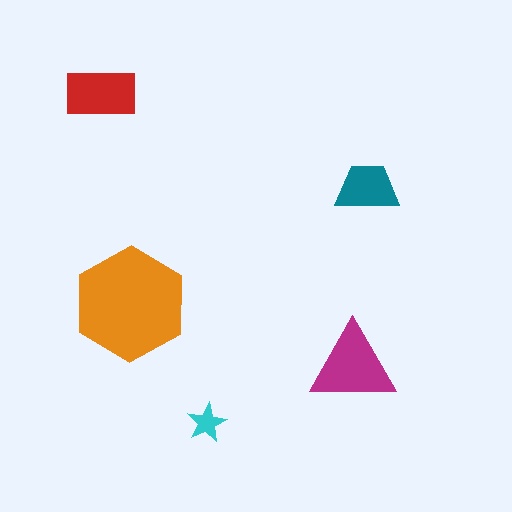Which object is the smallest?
The cyan star.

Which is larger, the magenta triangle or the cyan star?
The magenta triangle.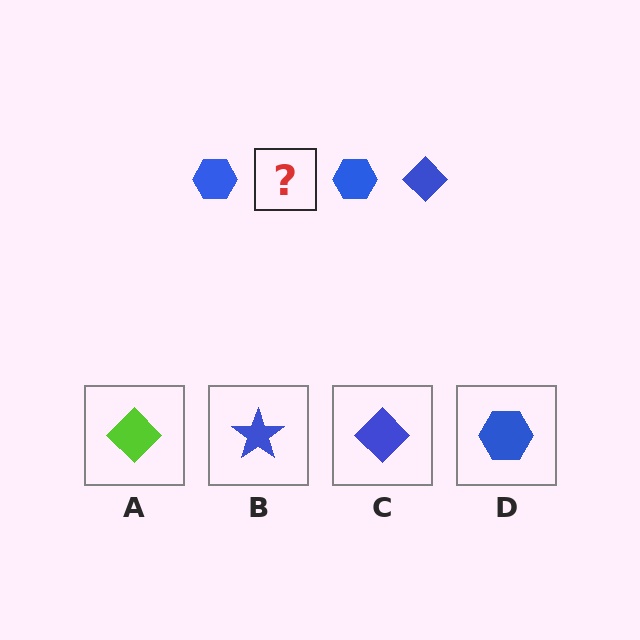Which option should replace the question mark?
Option C.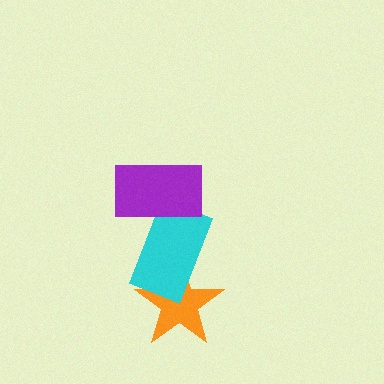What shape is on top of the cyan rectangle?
The purple rectangle is on top of the cyan rectangle.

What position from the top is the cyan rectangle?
The cyan rectangle is 2nd from the top.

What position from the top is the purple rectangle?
The purple rectangle is 1st from the top.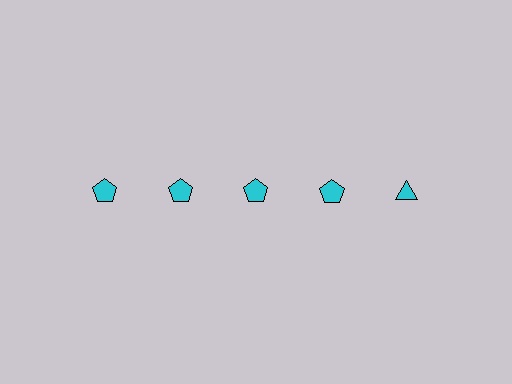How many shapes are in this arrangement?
There are 5 shapes arranged in a grid pattern.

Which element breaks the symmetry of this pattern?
The cyan triangle in the top row, rightmost column breaks the symmetry. All other shapes are cyan pentagons.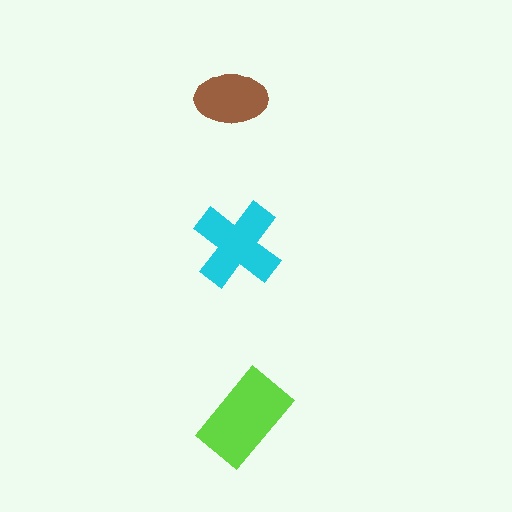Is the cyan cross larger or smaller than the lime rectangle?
Smaller.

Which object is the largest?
The lime rectangle.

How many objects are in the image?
There are 3 objects in the image.